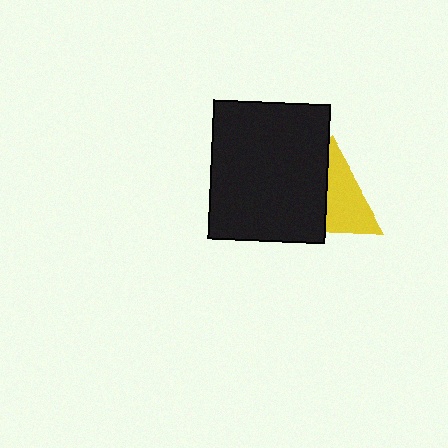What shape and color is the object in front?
The object in front is a black rectangle.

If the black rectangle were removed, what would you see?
You would see the complete yellow triangle.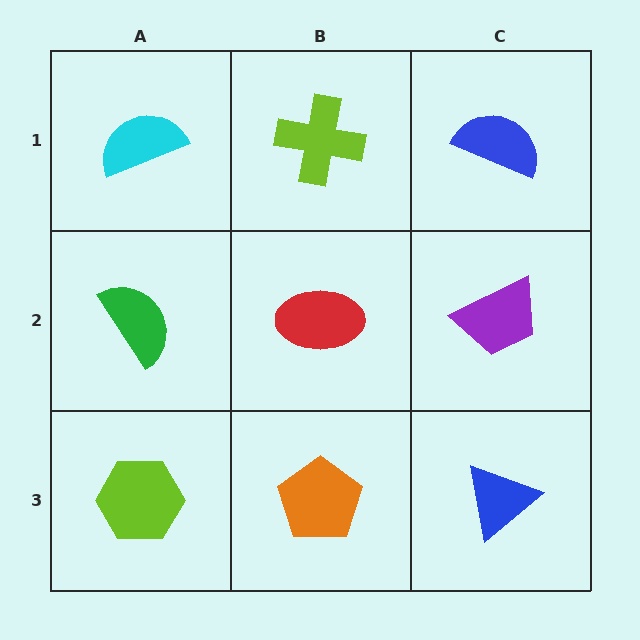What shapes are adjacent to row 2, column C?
A blue semicircle (row 1, column C), a blue triangle (row 3, column C), a red ellipse (row 2, column B).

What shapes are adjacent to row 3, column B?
A red ellipse (row 2, column B), a lime hexagon (row 3, column A), a blue triangle (row 3, column C).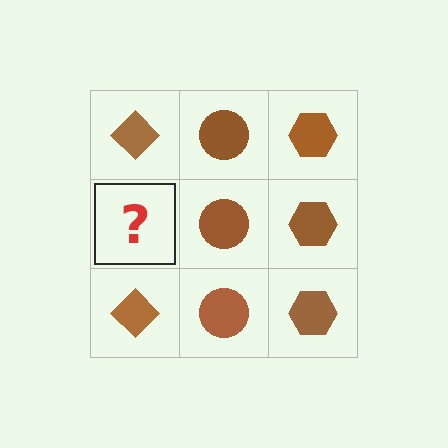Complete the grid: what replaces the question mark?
The question mark should be replaced with a brown diamond.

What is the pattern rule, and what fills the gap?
The rule is that each column has a consistent shape. The gap should be filled with a brown diamond.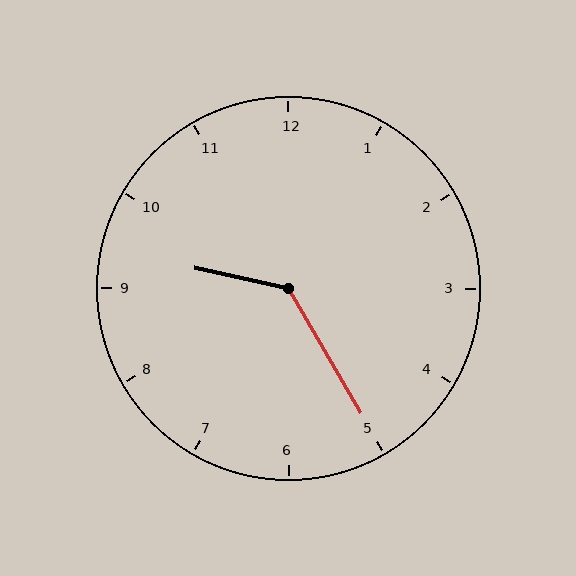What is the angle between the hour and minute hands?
Approximately 132 degrees.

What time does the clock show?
9:25.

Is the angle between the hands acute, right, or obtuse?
It is obtuse.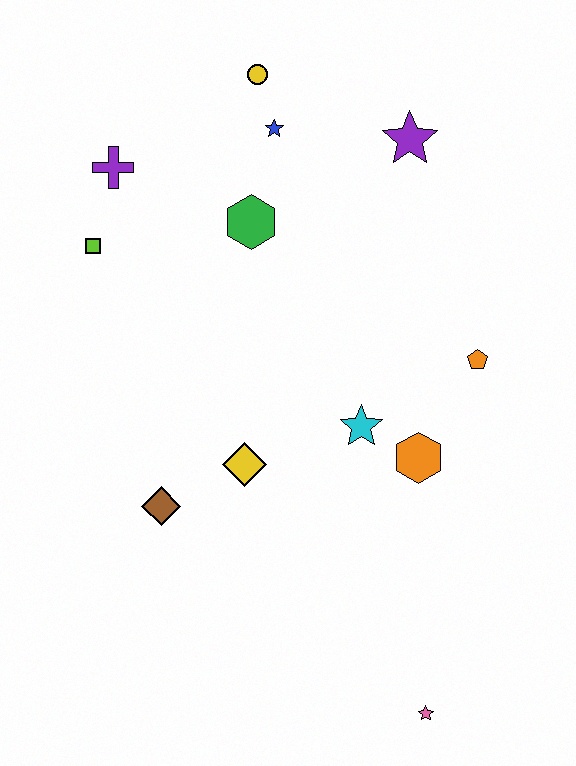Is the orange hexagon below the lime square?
Yes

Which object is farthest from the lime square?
The pink star is farthest from the lime square.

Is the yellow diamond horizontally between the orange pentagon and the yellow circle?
No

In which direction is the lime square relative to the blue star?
The lime square is to the left of the blue star.